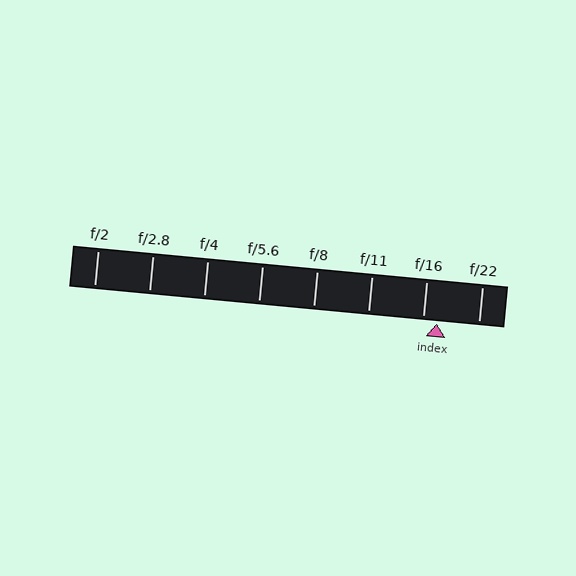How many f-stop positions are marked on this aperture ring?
There are 8 f-stop positions marked.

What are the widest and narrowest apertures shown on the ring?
The widest aperture shown is f/2 and the narrowest is f/22.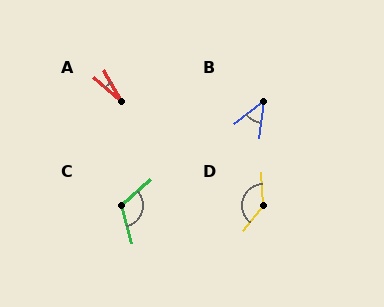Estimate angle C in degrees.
Approximately 117 degrees.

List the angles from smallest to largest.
A (19°), B (45°), C (117°), D (140°).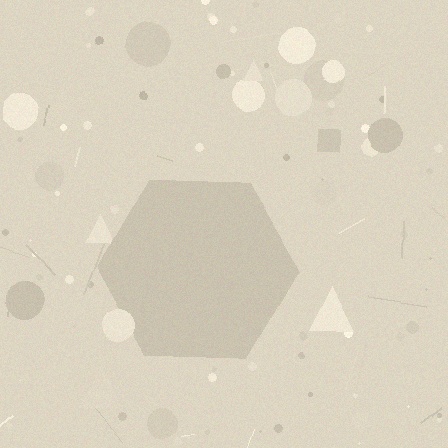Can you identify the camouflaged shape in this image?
The camouflaged shape is a hexagon.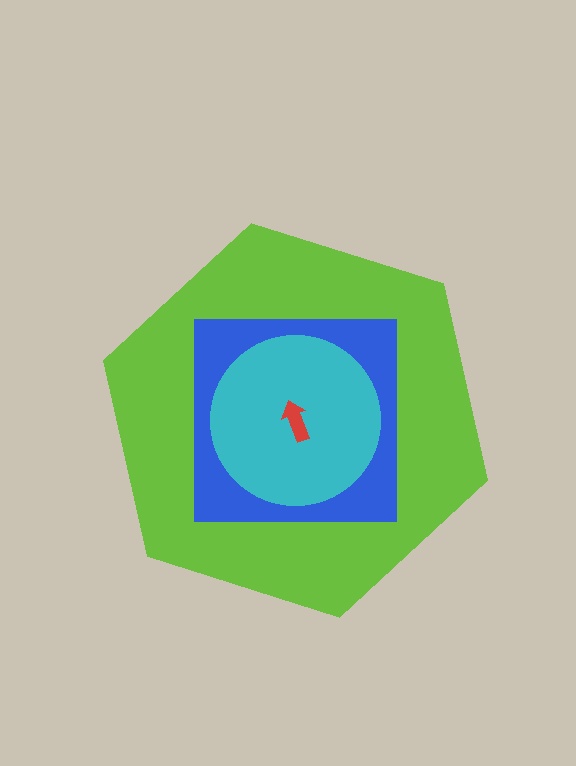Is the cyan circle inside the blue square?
Yes.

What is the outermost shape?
The lime hexagon.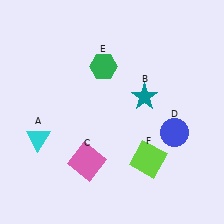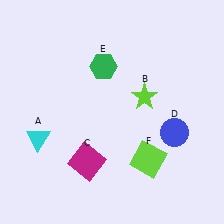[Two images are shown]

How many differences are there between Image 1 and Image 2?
There are 2 differences between the two images.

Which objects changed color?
B changed from teal to lime. C changed from pink to magenta.